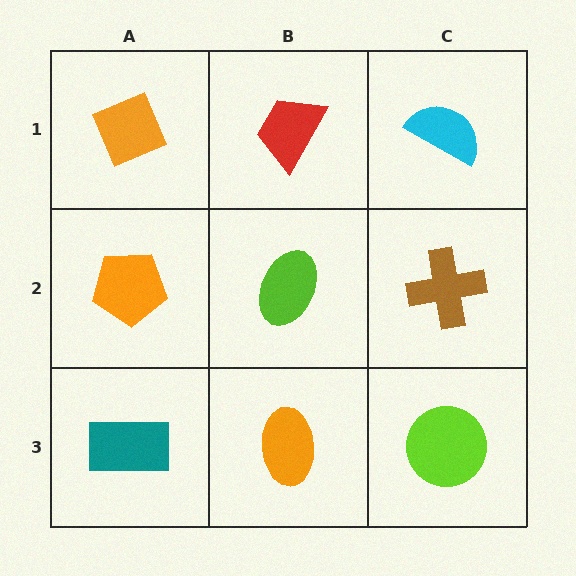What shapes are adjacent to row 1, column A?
An orange pentagon (row 2, column A), a red trapezoid (row 1, column B).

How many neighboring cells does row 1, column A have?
2.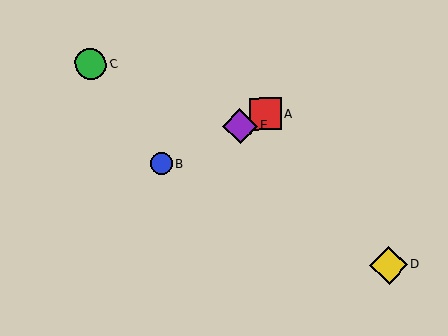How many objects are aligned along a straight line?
3 objects (A, B, E) are aligned along a straight line.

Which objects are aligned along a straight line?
Objects A, B, E are aligned along a straight line.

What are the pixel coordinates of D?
Object D is at (389, 265).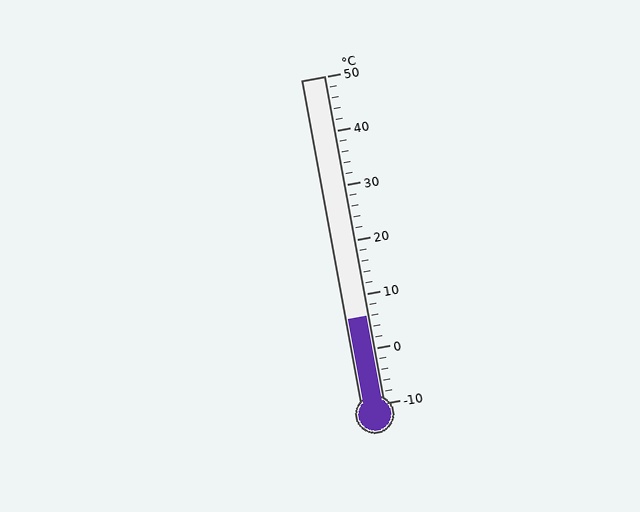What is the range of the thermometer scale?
The thermometer scale ranges from -10°C to 50°C.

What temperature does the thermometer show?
The thermometer shows approximately 6°C.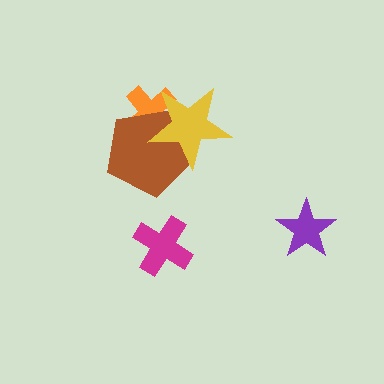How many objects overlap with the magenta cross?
0 objects overlap with the magenta cross.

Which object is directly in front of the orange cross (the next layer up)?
The brown pentagon is directly in front of the orange cross.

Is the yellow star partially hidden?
No, no other shape covers it.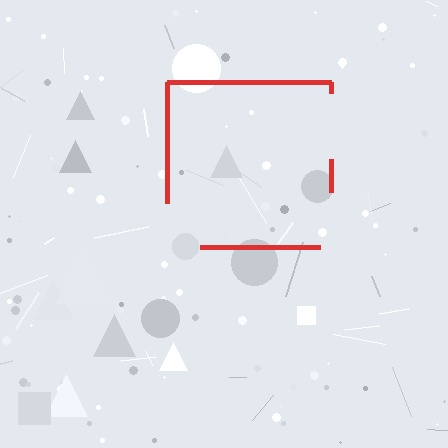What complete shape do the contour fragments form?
The contour fragments form a square.